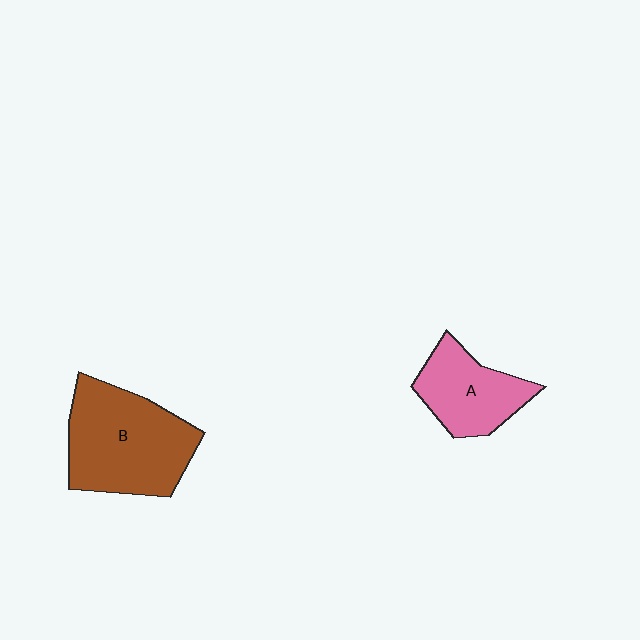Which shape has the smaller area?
Shape A (pink).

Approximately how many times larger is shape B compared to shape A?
Approximately 1.6 times.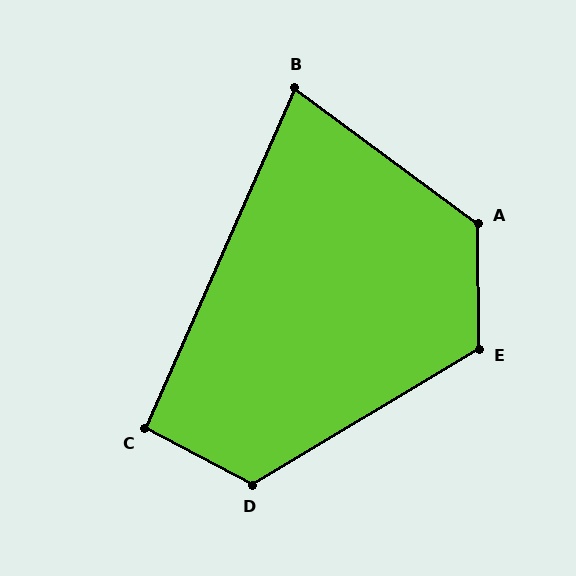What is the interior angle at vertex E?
Approximately 121 degrees (obtuse).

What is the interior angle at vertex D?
Approximately 121 degrees (obtuse).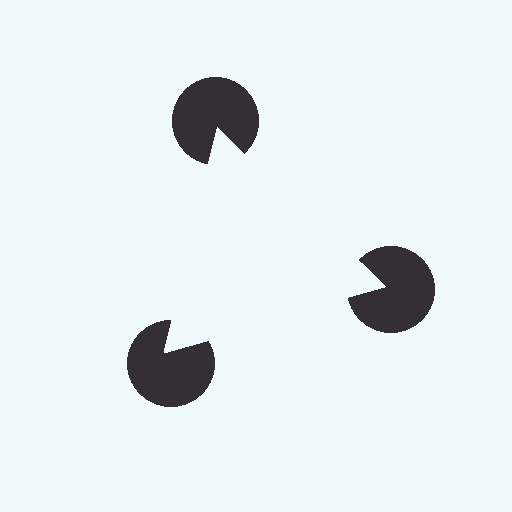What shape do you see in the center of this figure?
An illusory triangle — its edges are inferred from the aligned wedge cuts in the pac-man discs, not physically drawn.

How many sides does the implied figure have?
3 sides.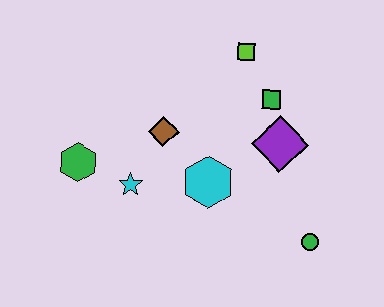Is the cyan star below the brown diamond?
Yes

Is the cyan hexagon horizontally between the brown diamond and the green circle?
Yes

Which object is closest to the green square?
The purple diamond is closest to the green square.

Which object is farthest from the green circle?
The green hexagon is farthest from the green circle.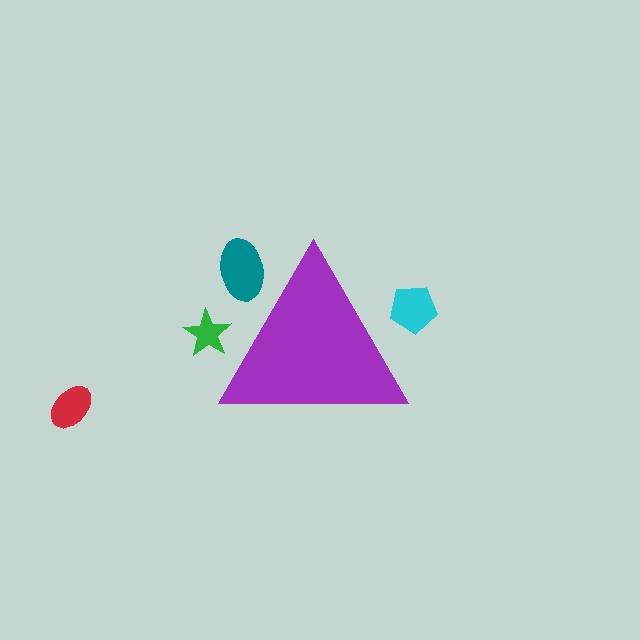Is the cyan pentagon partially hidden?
Yes, the cyan pentagon is partially hidden behind the purple triangle.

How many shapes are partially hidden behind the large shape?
3 shapes are partially hidden.